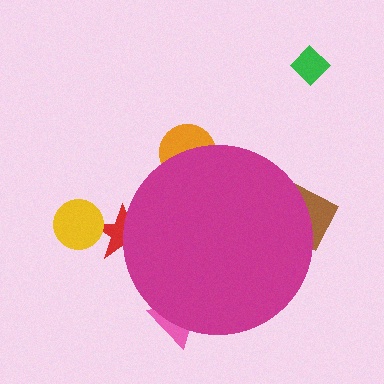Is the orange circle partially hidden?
Yes, the orange circle is partially hidden behind the magenta circle.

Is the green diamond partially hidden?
No, the green diamond is fully visible.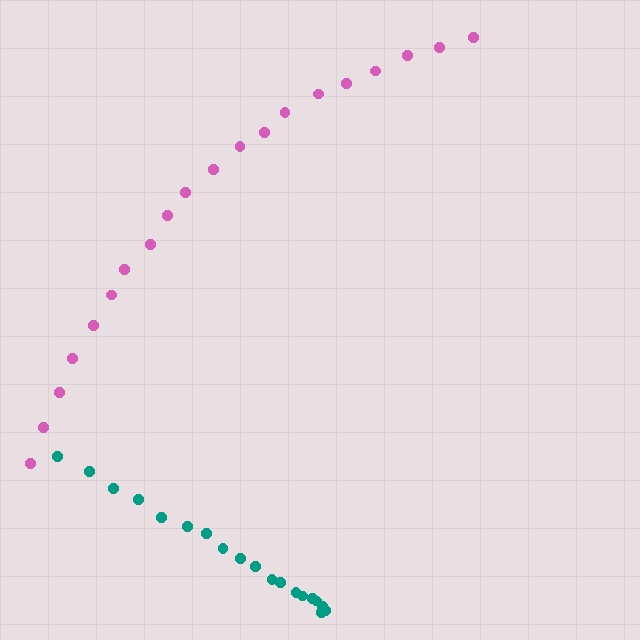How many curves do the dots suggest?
There are 2 distinct paths.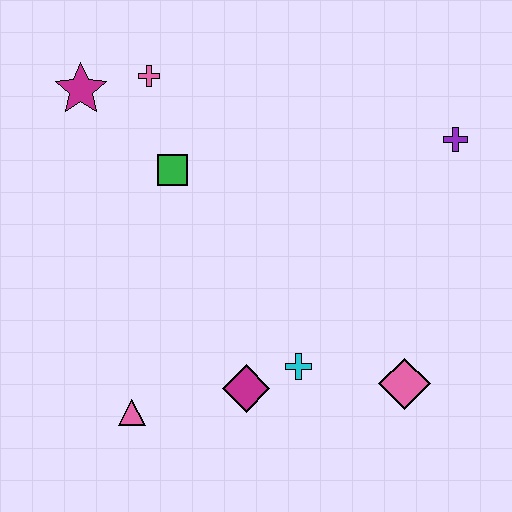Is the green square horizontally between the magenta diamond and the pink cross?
Yes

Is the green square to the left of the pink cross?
No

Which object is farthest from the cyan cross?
The magenta star is farthest from the cyan cross.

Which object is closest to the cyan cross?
The magenta diamond is closest to the cyan cross.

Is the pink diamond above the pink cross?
No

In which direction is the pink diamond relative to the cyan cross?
The pink diamond is to the right of the cyan cross.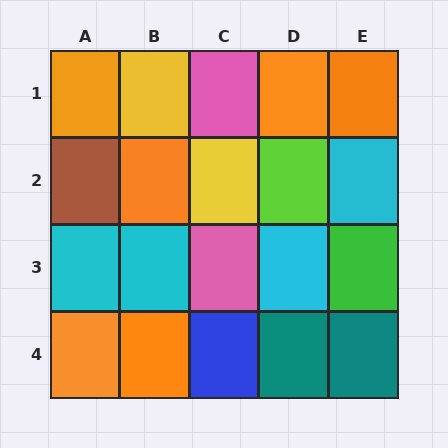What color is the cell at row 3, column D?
Cyan.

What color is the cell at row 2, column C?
Yellow.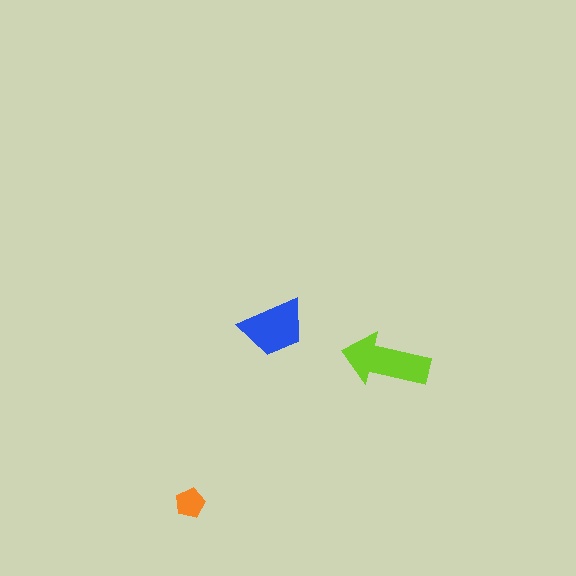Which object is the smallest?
The orange pentagon.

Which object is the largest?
The lime arrow.